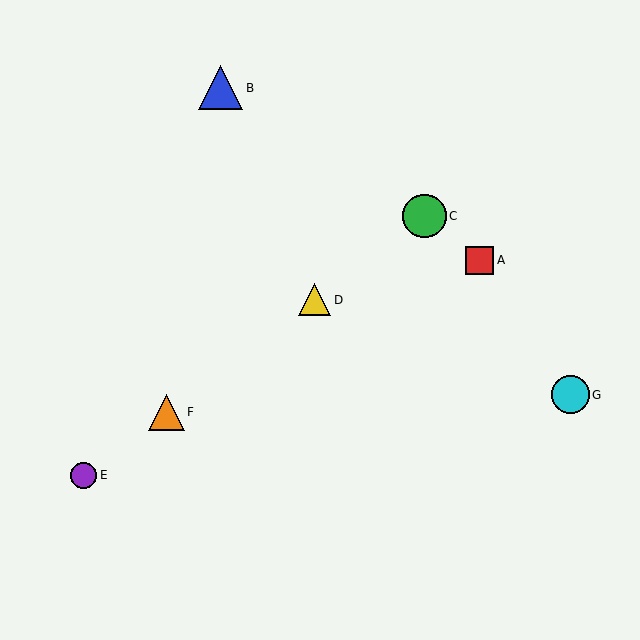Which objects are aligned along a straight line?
Objects C, D, E, F are aligned along a straight line.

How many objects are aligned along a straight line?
4 objects (C, D, E, F) are aligned along a straight line.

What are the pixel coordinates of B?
Object B is at (221, 88).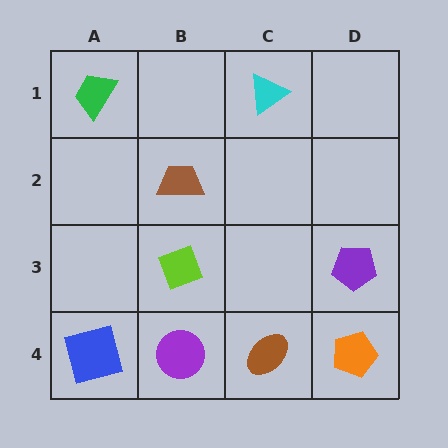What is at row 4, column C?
A brown ellipse.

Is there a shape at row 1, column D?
No, that cell is empty.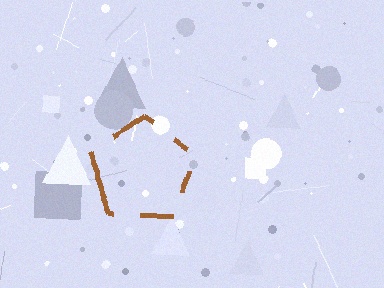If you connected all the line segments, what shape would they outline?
They would outline a pentagon.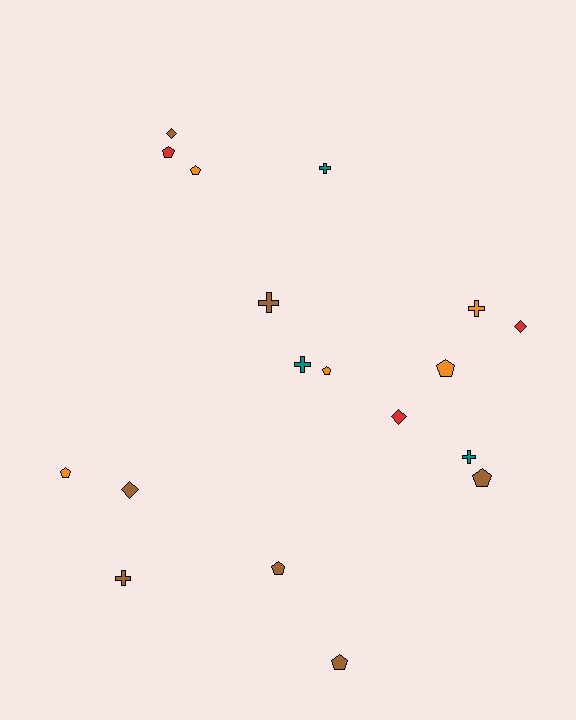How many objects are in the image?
There are 18 objects.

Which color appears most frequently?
Brown, with 7 objects.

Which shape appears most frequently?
Pentagon, with 8 objects.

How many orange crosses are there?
There is 1 orange cross.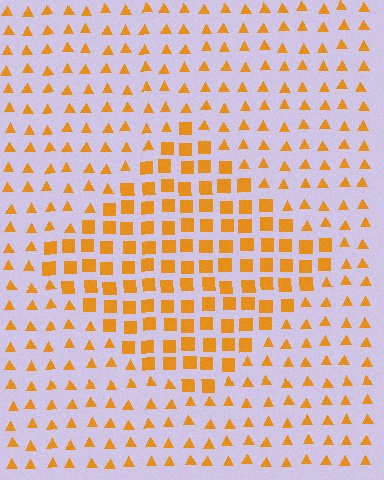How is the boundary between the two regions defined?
The boundary is defined by a change in element shape: squares inside vs. triangles outside. All elements share the same color and spacing.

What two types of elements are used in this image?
The image uses squares inside the diamond region and triangles outside it.